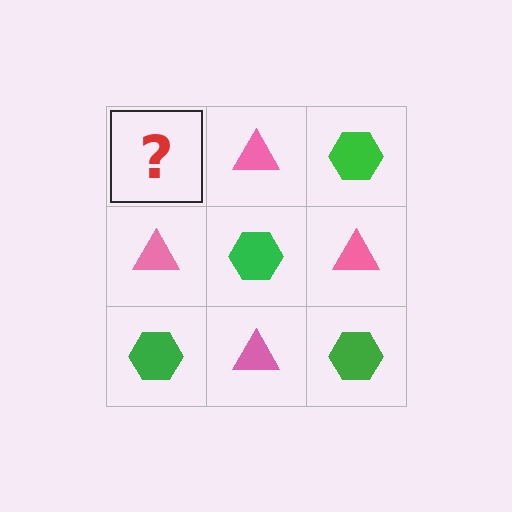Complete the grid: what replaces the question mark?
The question mark should be replaced with a green hexagon.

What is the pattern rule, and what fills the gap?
The rule is that it alternates green hexagon and pink triangle in a checkerboard pattern. The gap should be filled with a green hexagon.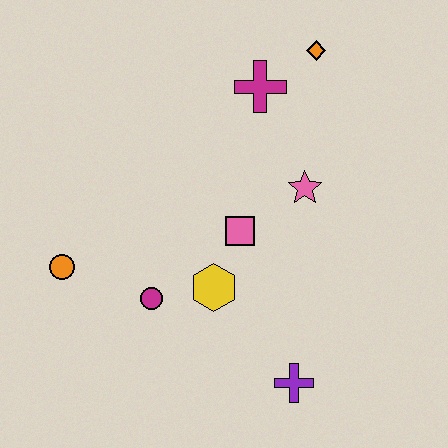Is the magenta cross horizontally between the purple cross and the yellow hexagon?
Yes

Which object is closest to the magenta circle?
The yellow hexagon is closest to the magenta circle.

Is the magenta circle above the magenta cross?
No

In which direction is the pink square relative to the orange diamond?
The pink square is below the orange diamond.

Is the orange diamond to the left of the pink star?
No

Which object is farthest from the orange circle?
The orange diamond is farthest from the orange circle.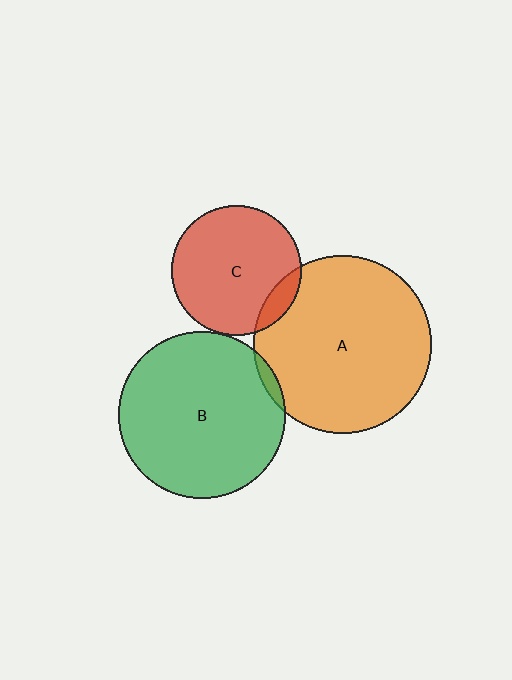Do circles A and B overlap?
Yes.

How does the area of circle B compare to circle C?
Approximately 1.7 times.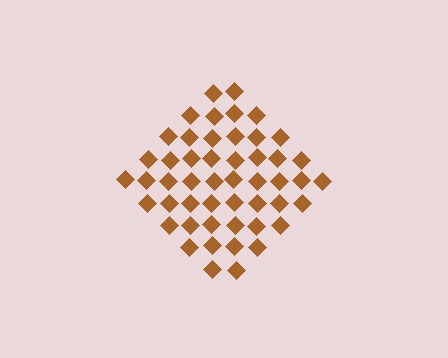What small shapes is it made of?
It is made of small diamonds.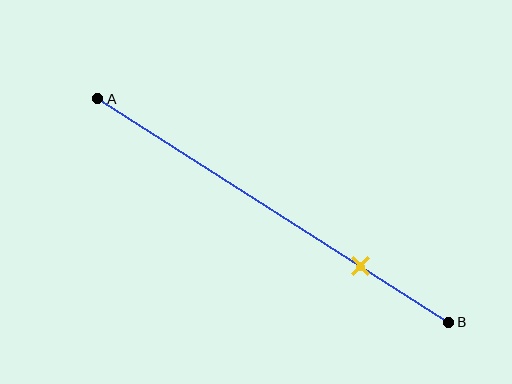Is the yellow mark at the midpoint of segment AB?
No, the mark is at about 75% from A, not at the 50% midpoint.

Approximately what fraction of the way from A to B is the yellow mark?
The yellow mark is approximately 75% of the way from A to B.